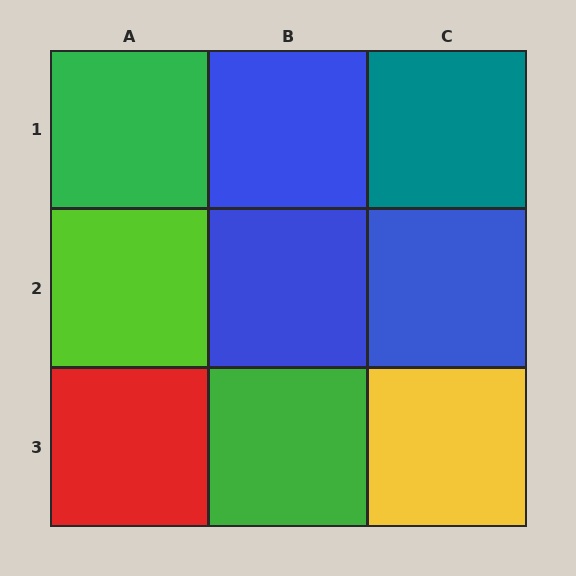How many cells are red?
1 cell is red.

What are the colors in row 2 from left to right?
Lime, blue, blue.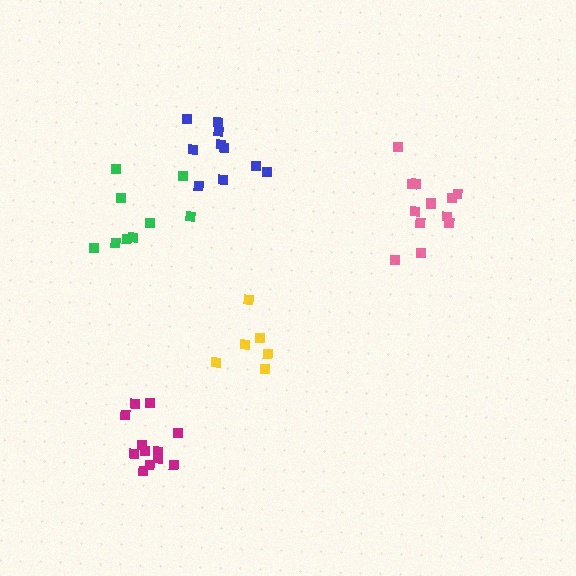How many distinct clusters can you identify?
There are 5 distinct clusters.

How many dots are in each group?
Group 1: 6 dots, Group 2: 10 dots, Group 3: 9 dots, Group 4: 12 dots, Group 5: 12 dots (49 total).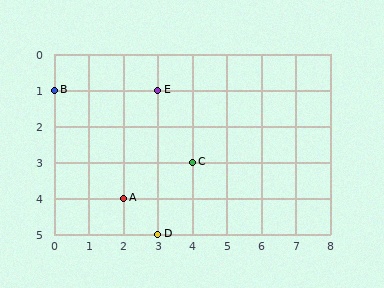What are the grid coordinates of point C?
Point C is at grid coordinates (4, 3).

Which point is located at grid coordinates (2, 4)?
Point A is at (2, 4).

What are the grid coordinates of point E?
Point E is at grid coordinates (3, 1).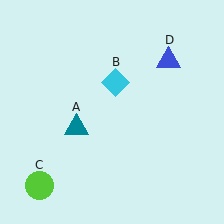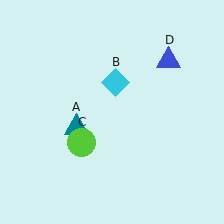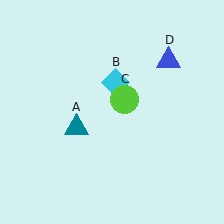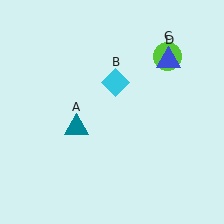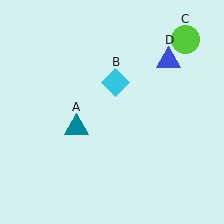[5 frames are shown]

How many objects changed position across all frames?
1 object changed position: lime circle (object C).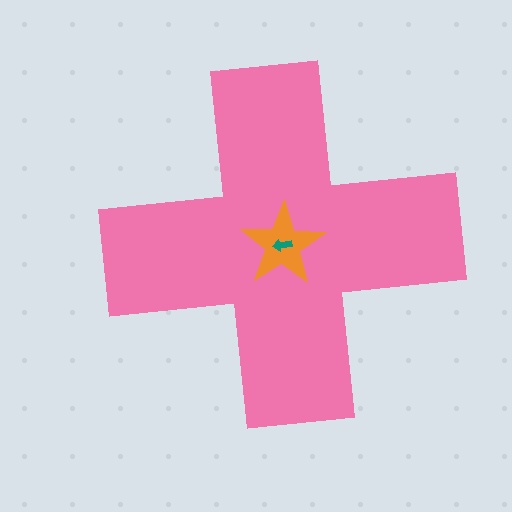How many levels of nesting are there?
3.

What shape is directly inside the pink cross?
The orange star.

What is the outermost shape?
The pink cross.